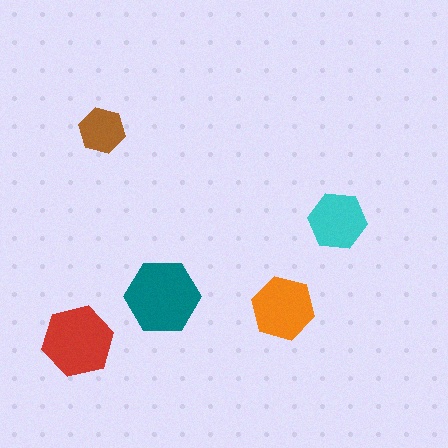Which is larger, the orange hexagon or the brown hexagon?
The orange one.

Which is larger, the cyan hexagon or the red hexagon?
The red one.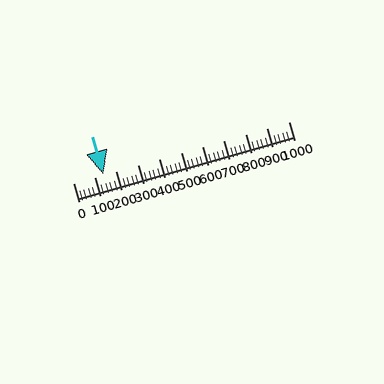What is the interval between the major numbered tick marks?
The major tick marks are spaced 100 units apart.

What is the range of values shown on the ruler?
The ruler shows values from 0 to 1000.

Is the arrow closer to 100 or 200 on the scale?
The arrow is closer to 100.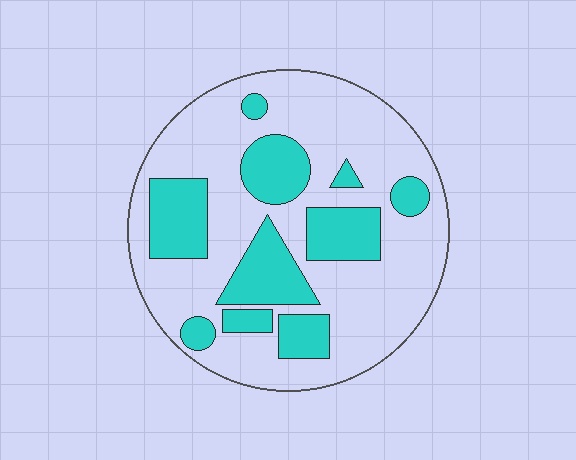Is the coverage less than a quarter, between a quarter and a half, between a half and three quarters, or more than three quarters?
Between a quarter and a half.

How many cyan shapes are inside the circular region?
10.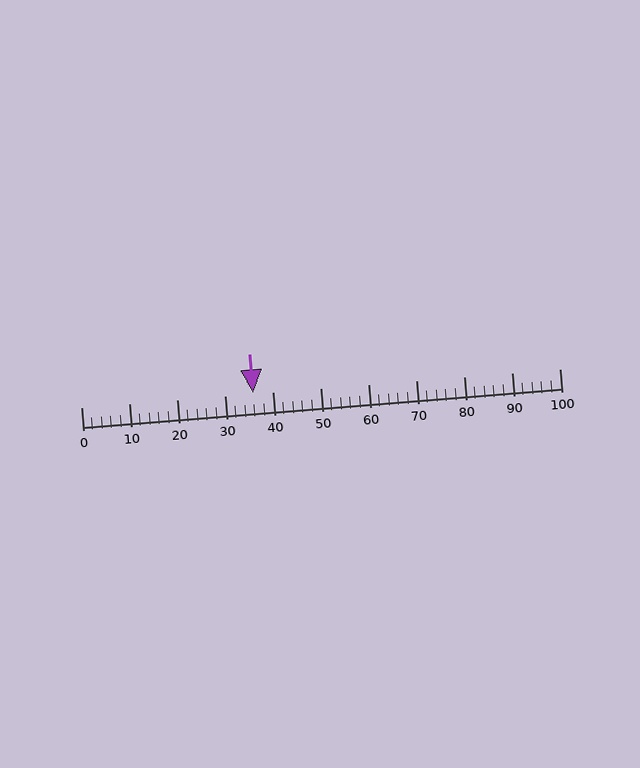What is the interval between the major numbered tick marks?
The major tick marks are spaced 10 units apart.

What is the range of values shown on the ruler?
The ruler shows values from 0 to 100.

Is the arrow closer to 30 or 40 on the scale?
The arrow is closer to 40.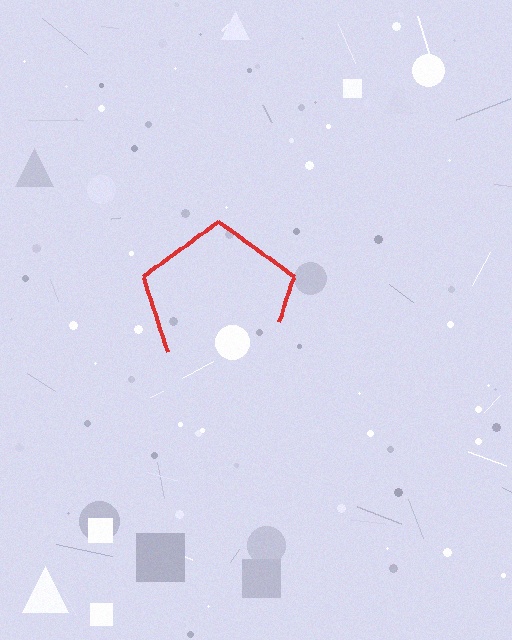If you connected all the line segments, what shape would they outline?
They would outline a pentagon.